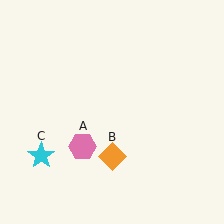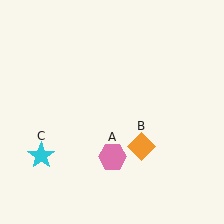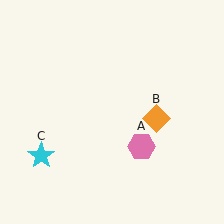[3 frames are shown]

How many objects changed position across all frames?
2 objects changed position: pink hexagon (object A), orange diamond (object B).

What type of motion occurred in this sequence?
The pink hexagon (object A), orange diamond (object B) rotated counterclockwise around the center of the scene.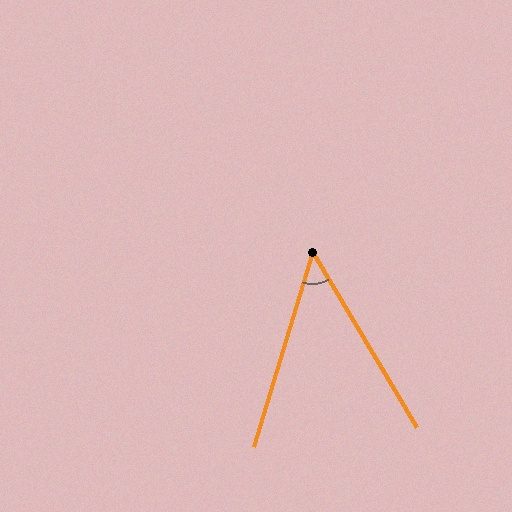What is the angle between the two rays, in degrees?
Approximately 47 degrees.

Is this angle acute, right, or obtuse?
It is acute.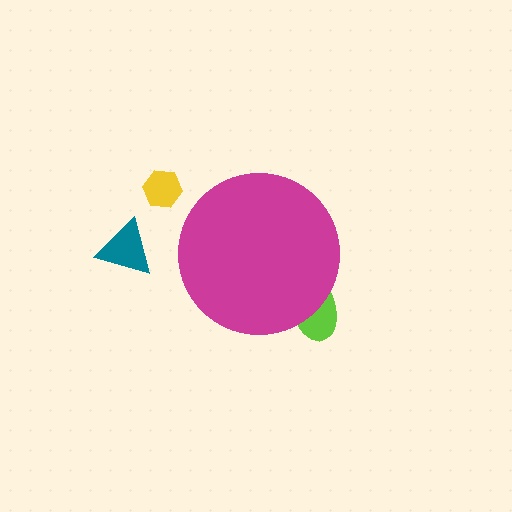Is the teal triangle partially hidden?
No, the teal triangle is fully visible.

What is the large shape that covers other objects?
A magenta circle.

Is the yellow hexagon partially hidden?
No, the yellow hexagon is fully visible.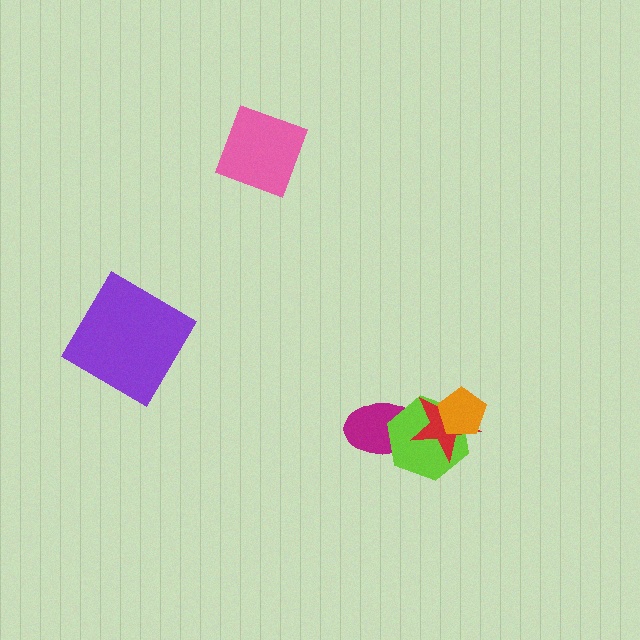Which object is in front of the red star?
The orange pentagon is in front of the red star.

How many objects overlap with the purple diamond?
0 objects overlap with the purple diamond.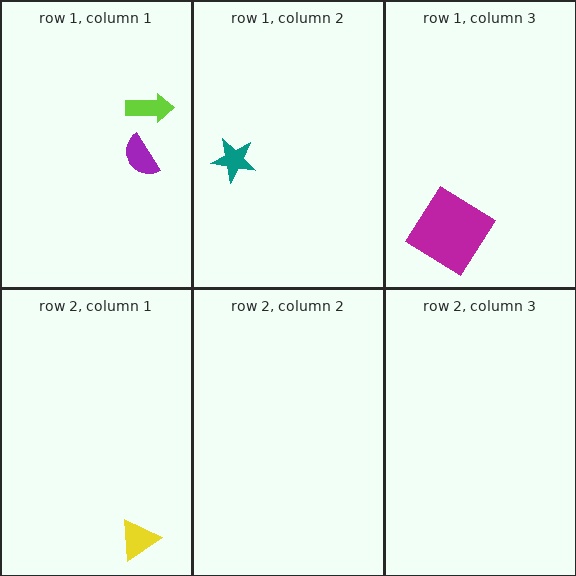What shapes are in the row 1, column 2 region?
The teal star.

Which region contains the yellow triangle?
The row 2, column 1 region.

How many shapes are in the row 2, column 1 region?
1.